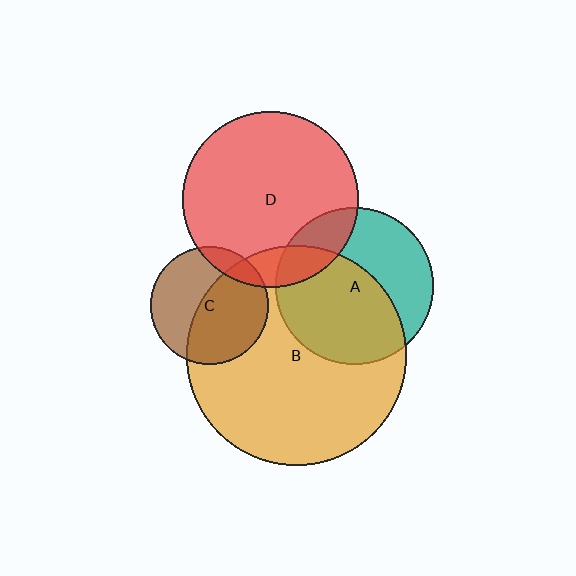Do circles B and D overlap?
Yes.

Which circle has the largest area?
Circle B (orange).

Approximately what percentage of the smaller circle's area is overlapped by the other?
Approximately 15%.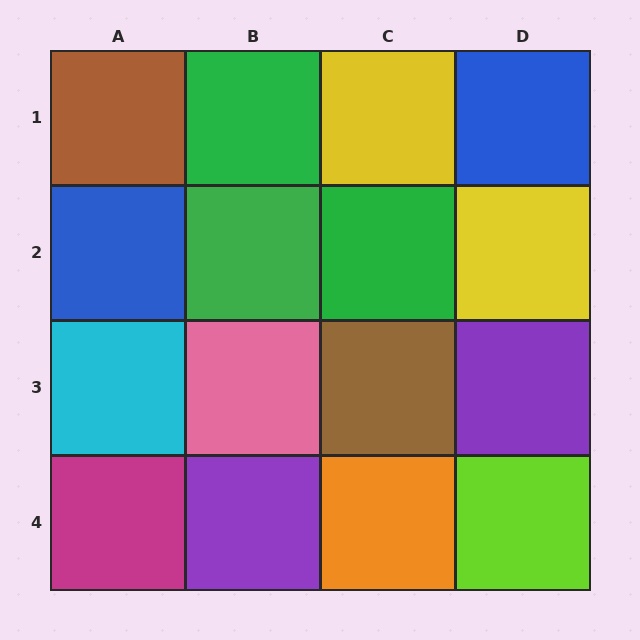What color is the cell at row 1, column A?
Brown.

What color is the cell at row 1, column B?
Green.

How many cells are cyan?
1 cell is cyan.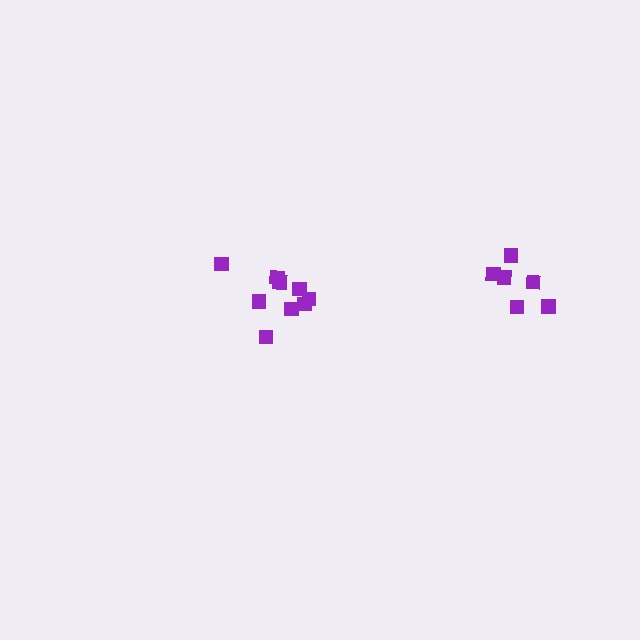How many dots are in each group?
Group 1: 9 dots, Group 2: 6 dots (15 total).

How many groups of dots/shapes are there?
There are 2 groups.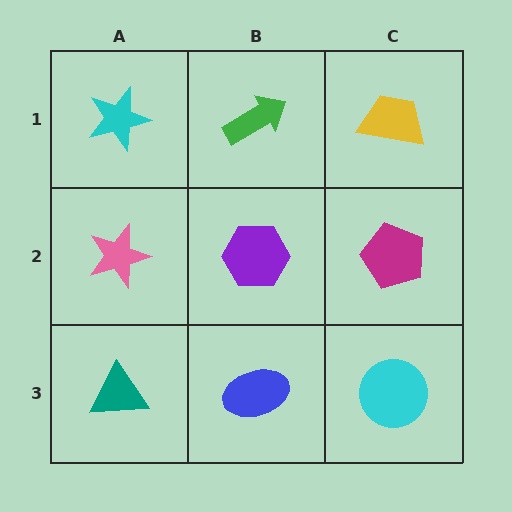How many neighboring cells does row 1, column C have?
2.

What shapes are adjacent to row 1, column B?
A purple hexagon (row 2, column B), a cyan star (row 1, column A), a yellow trapezoid (row 1, column C).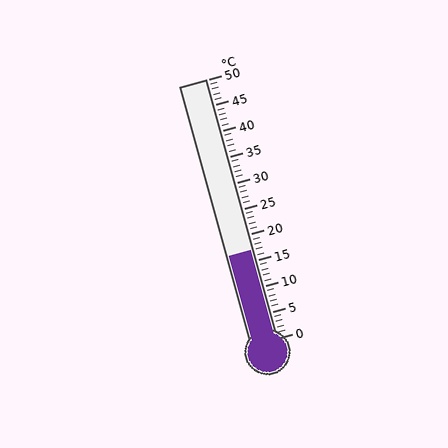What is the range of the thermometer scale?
The thermometer scale ranges from 0°C to 50°C.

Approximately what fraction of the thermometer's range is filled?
The thermometer is filled to approximately 35% of its range.